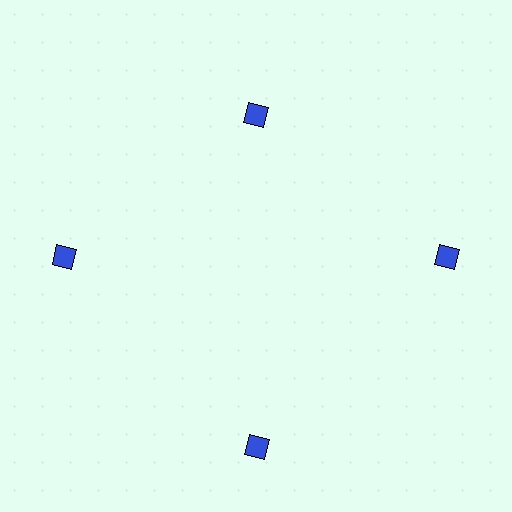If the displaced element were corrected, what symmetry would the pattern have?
It would have 4-fold rotational symmetry — the pattern would map onto itself every 90 degrees.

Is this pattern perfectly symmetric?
No. The 4 blue diamonds are arranged in a ring, but one element near the 12 o'clock position is pulled inward toward the center, breaking the 4-fold rotational symmetry.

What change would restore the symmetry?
The symmetry would be restored by moving it outward, back onto the ring so that all 4 diamonds sit at equal angles and equal distance from the center.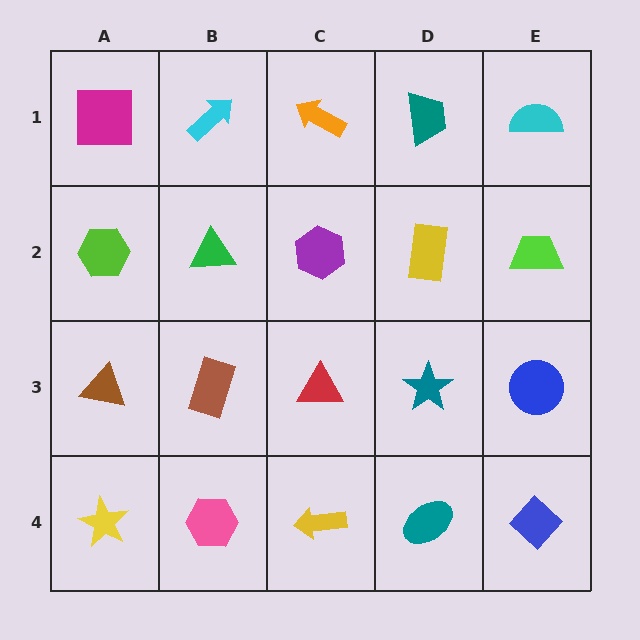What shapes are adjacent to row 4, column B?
A brown rectangle (row 3, column B), a yellow star (row 4, column A), a yellow arrow (row 4, column C).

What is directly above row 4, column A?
A brown triangle.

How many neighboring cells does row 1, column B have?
3.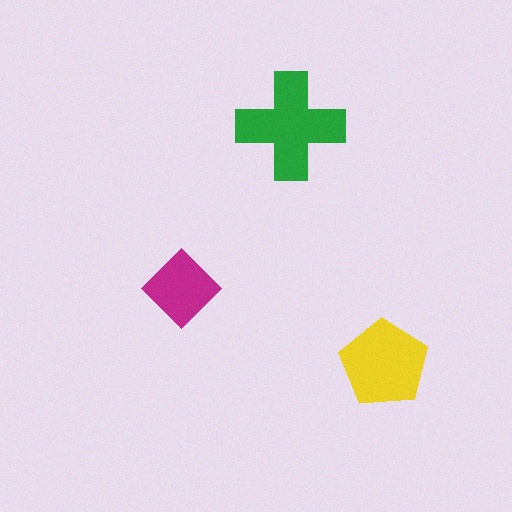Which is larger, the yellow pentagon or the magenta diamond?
The yellow pentagon.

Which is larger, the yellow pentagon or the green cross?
The green cross.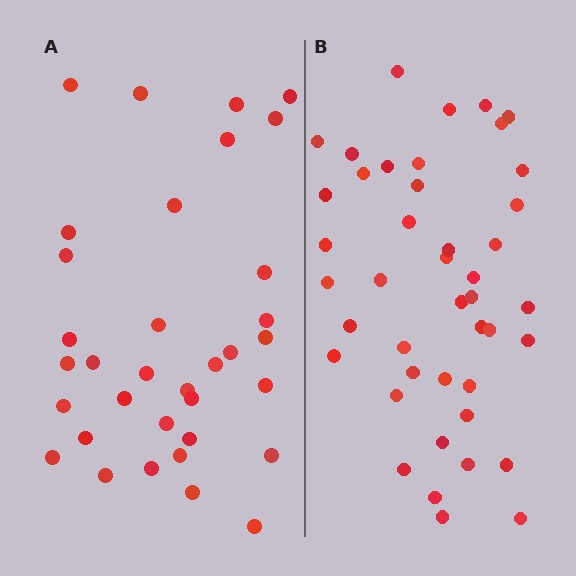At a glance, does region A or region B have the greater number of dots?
Region B (the right region) has more dots.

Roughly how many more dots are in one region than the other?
Region B has roughly 8 or so more dots than region A.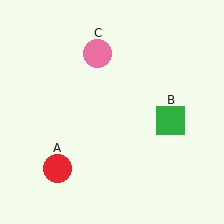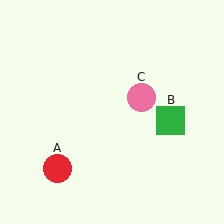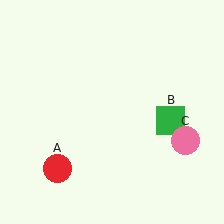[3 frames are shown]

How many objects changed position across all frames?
1 object changed position: pink circle (object C).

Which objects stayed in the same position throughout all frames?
Red circle (object A) and green square (object B) remained stationary.